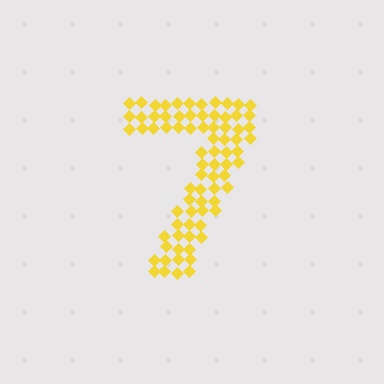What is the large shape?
The large shape is the digit 7.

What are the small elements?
The small elements are diamonds.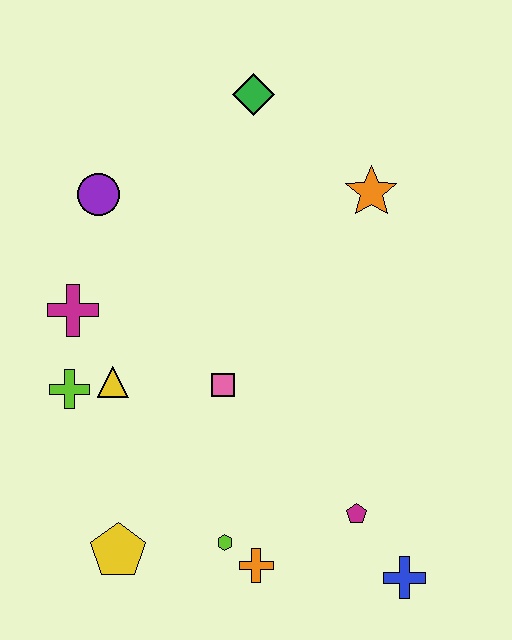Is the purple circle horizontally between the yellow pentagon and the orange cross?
No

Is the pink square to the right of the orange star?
No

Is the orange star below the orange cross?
No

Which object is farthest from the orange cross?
The green diamond is farthest from the orange cross.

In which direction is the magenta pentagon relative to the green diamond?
The magenta pentagon is below the green diamond.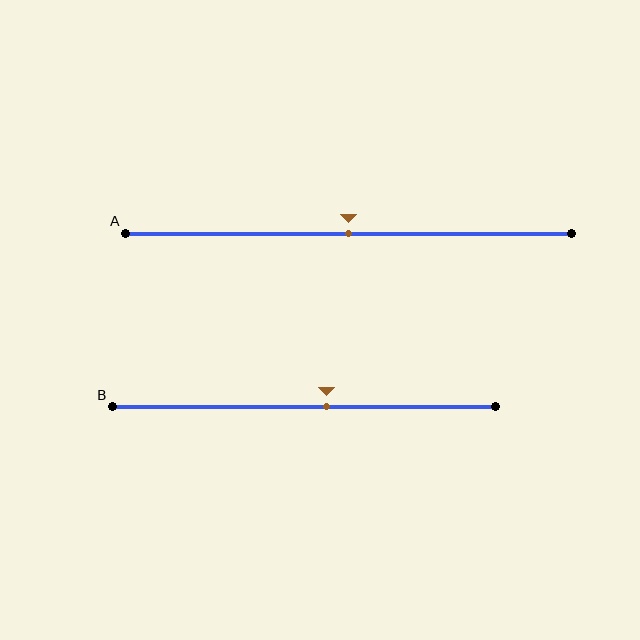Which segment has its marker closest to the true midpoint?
Segment A has its marker closest to the true midpoint.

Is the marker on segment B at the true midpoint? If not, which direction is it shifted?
No, the marker on segment B is shifted to the right by about 6% of the segment length.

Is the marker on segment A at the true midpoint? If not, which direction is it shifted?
Yes, the marker on segment A is at the true midpoint.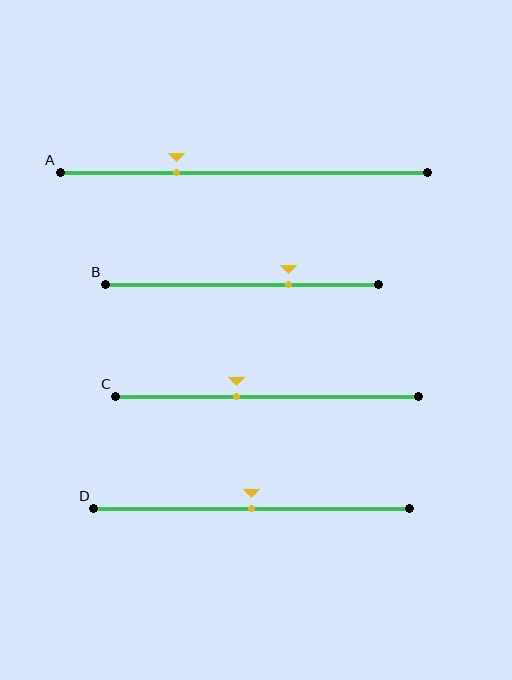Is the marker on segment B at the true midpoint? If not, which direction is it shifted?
No, the marker on segment B is shifted to the right by about 17% of the segment length.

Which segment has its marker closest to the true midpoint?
Segment D has its marker closest to the true midpoint.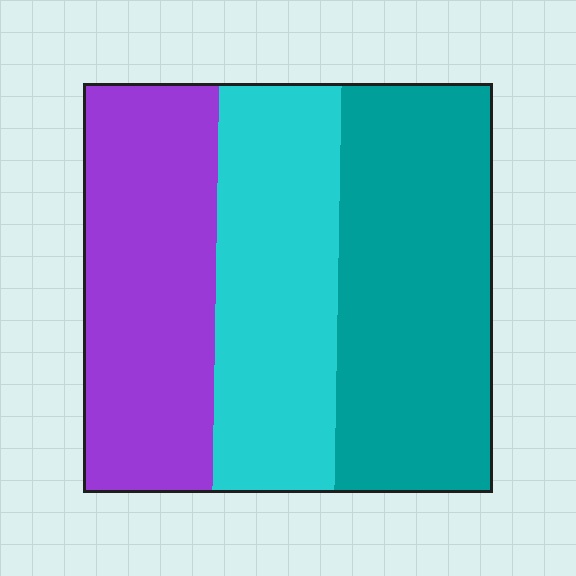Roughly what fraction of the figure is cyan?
Cyan covers 30% of the figure.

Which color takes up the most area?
Teal, at roughly 40%.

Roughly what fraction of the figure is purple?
Purple takes up between a quarter and a half of the figure.